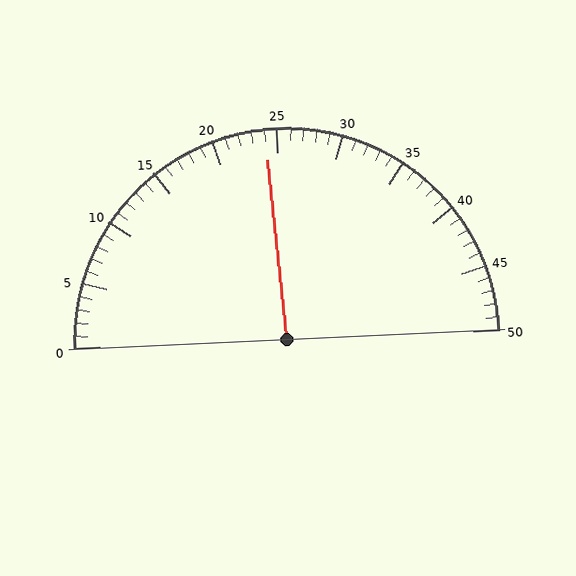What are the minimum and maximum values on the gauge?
The gauge ranges from 0 to 50.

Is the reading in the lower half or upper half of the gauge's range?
The reading is in the lower half of the range (0 to 50).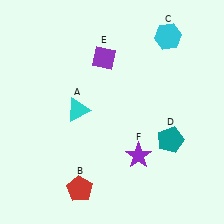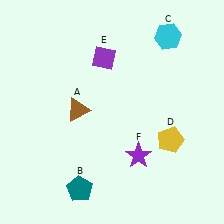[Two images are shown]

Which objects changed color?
A changed from cyan to brown. B changed from red to teal. D changed from teal to yellow.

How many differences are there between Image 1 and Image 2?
There are 3 differences between the two images.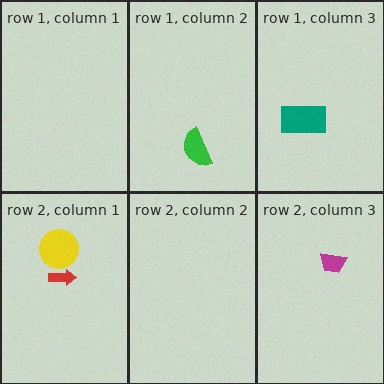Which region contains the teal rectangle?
The row 1, column 3 region.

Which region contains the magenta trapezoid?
The row 2, column 3 region.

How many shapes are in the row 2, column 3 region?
1.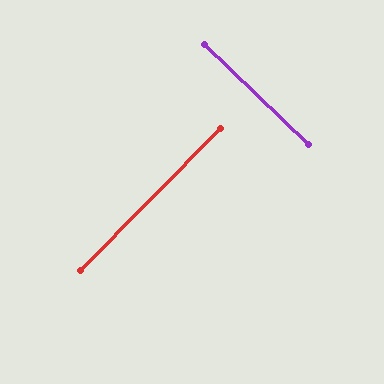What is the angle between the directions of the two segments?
Approximately 89 degrees.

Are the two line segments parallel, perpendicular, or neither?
Perpendicular — they meet at approximately 89°.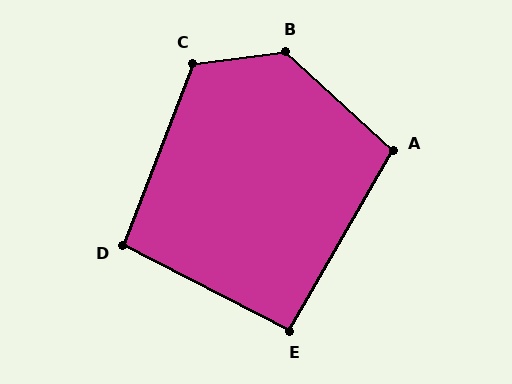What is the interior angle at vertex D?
Approximately 96 degrees (obtuse).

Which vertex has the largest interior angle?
B, at approximately 130 degrees.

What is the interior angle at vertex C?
Approximately 118 degrees (obtuse).